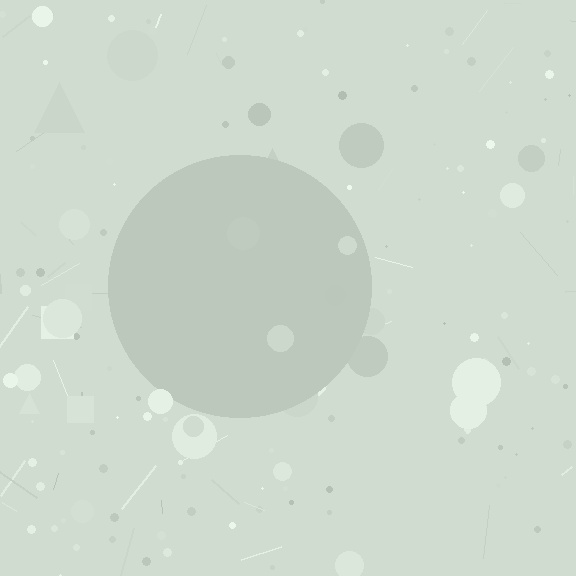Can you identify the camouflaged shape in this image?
The camouflaged shape is a circle.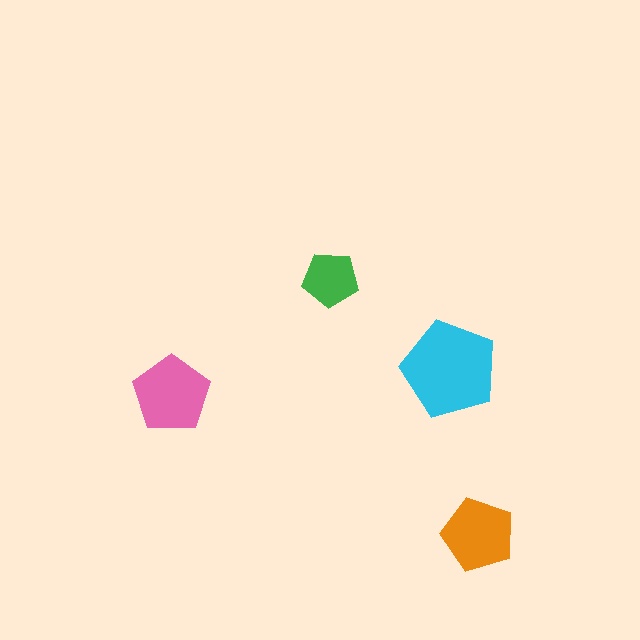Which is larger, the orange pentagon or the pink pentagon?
The pink one.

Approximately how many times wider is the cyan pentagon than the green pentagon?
About 1.5 times wider.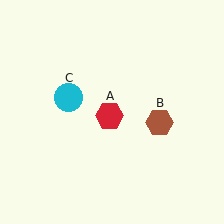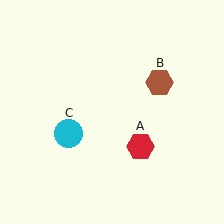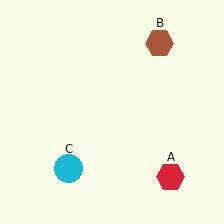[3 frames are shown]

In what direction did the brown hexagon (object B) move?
The brown hexagon (object B) moved up.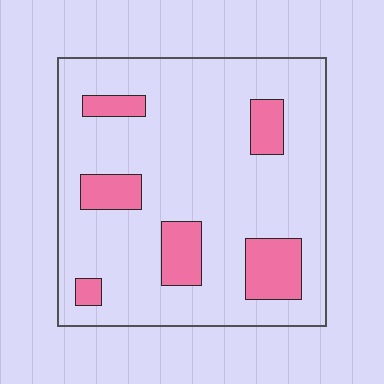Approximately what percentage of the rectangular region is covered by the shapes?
Approximately 15%.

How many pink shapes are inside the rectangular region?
6.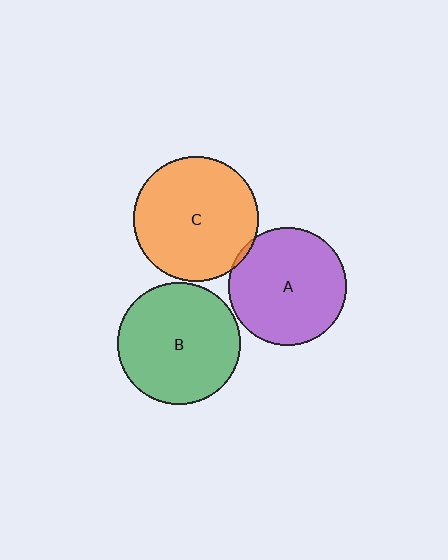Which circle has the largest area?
Circle C (orange).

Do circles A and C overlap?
Yes.